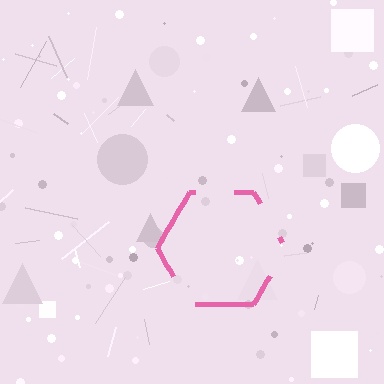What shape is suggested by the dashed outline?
The dashed outline suggests a hexagon.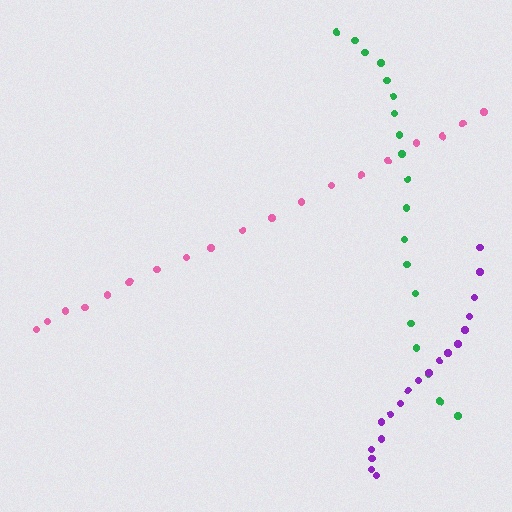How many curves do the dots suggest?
There are 3 distinct paths.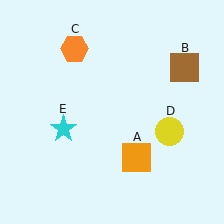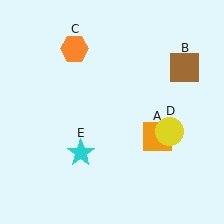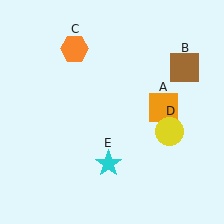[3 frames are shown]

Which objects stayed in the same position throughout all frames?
Brown square (object B) and orange hexagon (object C) and yellow circle (object D) remained stationary.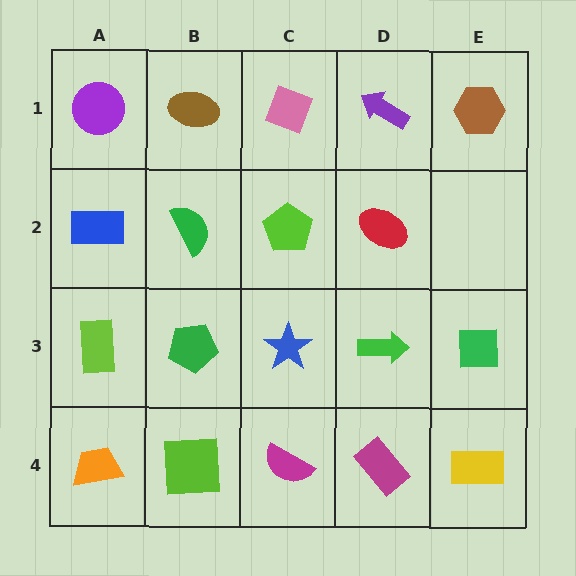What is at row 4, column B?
A lime square.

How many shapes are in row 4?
5 shapes.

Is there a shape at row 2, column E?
No, that cell is empty.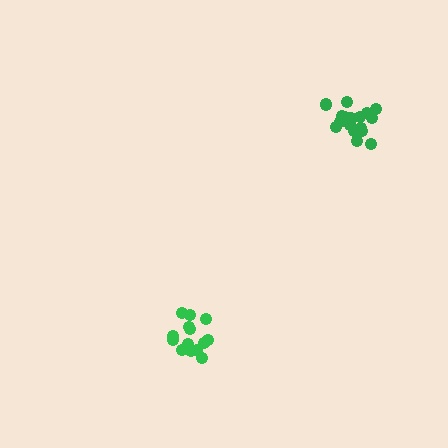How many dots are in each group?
Group 1: 18 dots, Group 2: 14 dots (32 total).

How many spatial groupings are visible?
There are 2 spatial groupings.